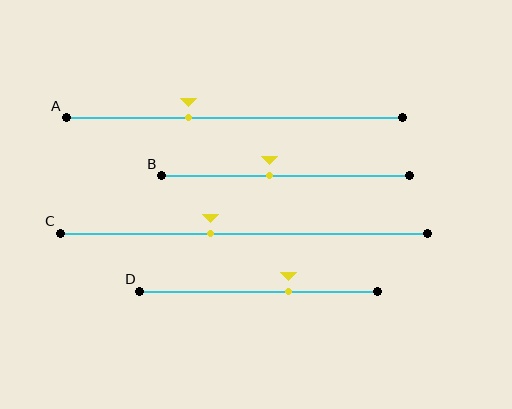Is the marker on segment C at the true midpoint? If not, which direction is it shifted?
No, the marker on segment C is shifted to the left by about 9% of the segment length.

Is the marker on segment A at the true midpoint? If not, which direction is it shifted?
No, the marker on segment A is shifted to the left by about 14% of the segment length.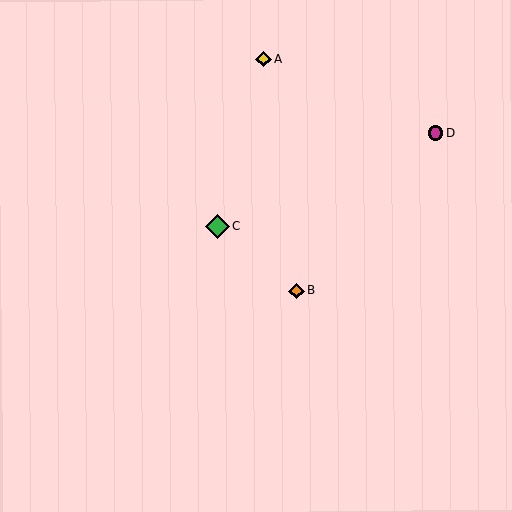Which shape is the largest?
The green diamond (labeled C) is the largest.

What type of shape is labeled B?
Shape B is an orange diamond.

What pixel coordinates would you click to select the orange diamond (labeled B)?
Click at (296, 291) to select the orange diamond B.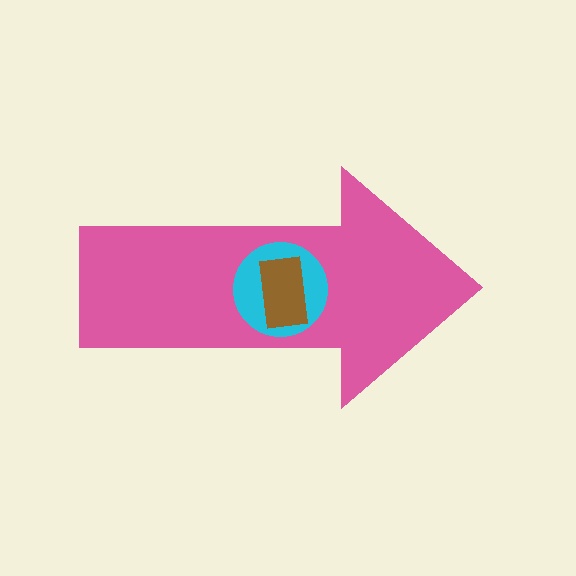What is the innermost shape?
The brown rectangle.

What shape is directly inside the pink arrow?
The cyan circle.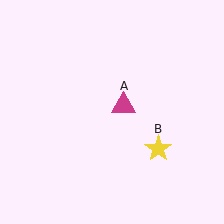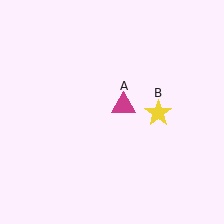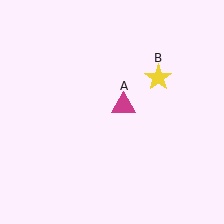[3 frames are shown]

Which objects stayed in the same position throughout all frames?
Magenta triangle (object A) remained stationary.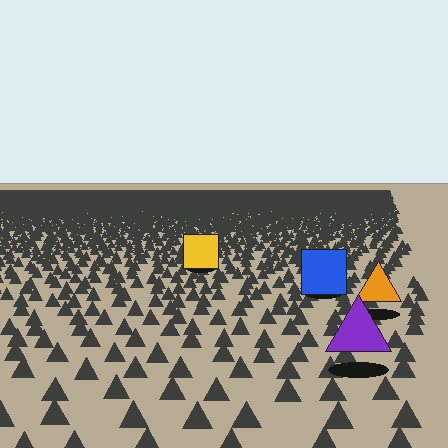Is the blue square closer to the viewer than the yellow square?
Yes. The blue square is closer — you can tell from the texture gradient: the ground texture is coarser near it.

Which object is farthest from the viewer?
The yellow square is farthest from the viewer. It appears smaller and the ground texture around it is denser.